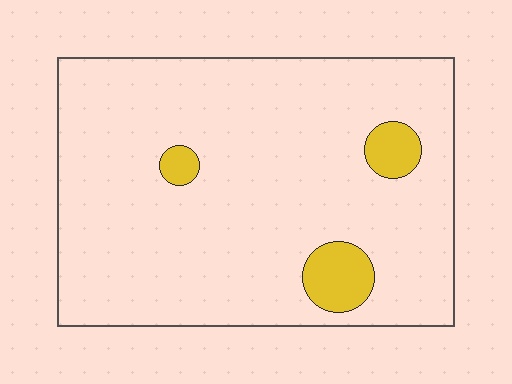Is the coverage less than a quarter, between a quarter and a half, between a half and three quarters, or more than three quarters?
Less than a quarter.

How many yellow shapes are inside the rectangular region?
3.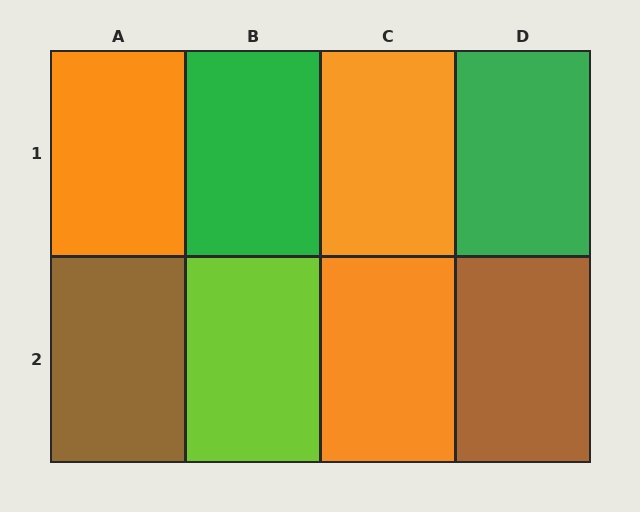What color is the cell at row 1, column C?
Orange.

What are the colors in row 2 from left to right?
Brown, lime, orange, brown.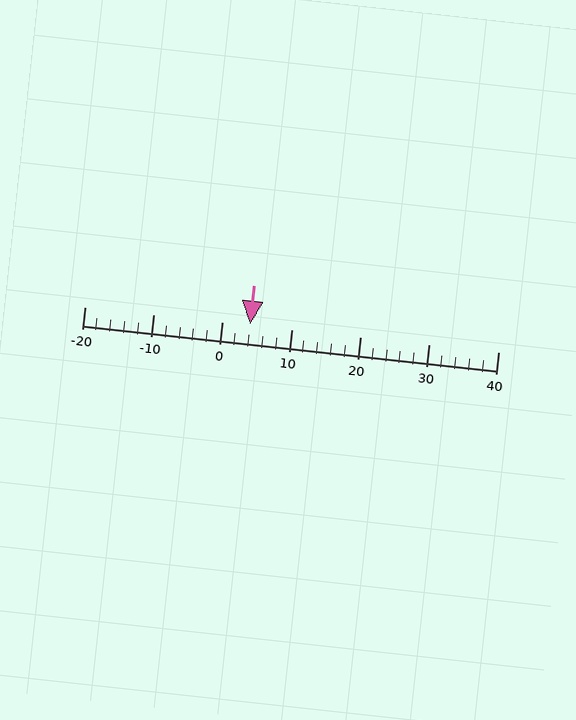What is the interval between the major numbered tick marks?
The major tick marks are spaced 10 units apart.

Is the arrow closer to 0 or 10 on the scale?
The arrow is closer to 0.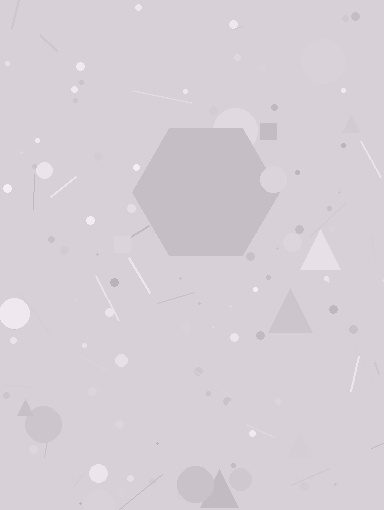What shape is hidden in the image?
A hexagon is hidden in the image.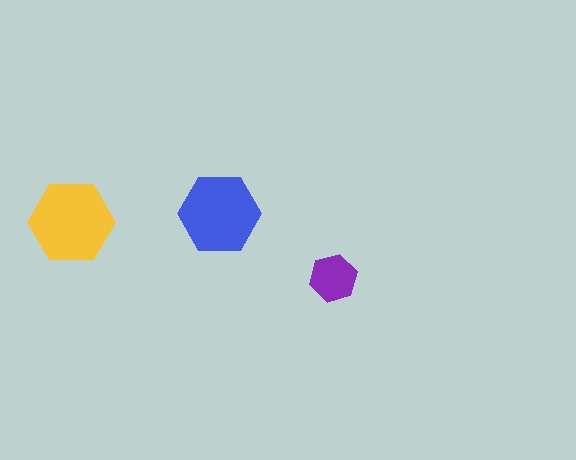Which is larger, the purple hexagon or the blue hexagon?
The blue one.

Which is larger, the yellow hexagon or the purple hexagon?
The yellow one.